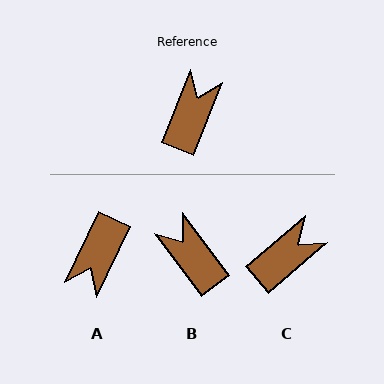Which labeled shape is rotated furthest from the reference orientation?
A, about 176 degrees away.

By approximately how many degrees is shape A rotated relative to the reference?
Approximately 176 degrees counter-clockwise.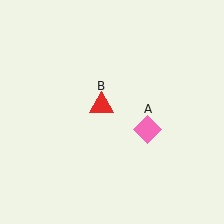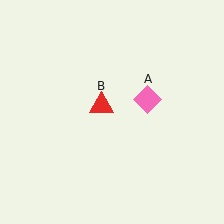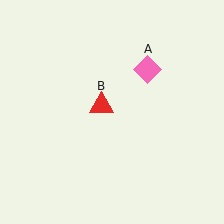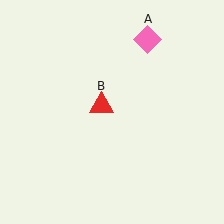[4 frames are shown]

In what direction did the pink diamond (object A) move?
The pink diamond (object A) moved up.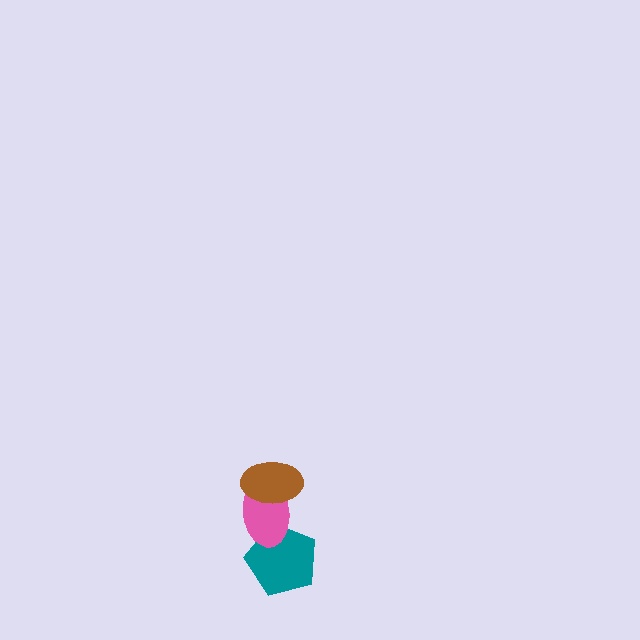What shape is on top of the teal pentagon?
The pink ellipse is on top of the teal pentagon.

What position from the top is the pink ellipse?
The pink ellipse is 2nd from the top.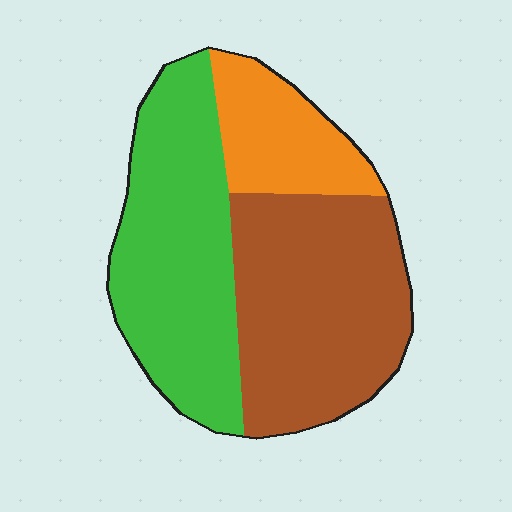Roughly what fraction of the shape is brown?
Brown takes up between a quarter and a half of the shape.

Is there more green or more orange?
Green.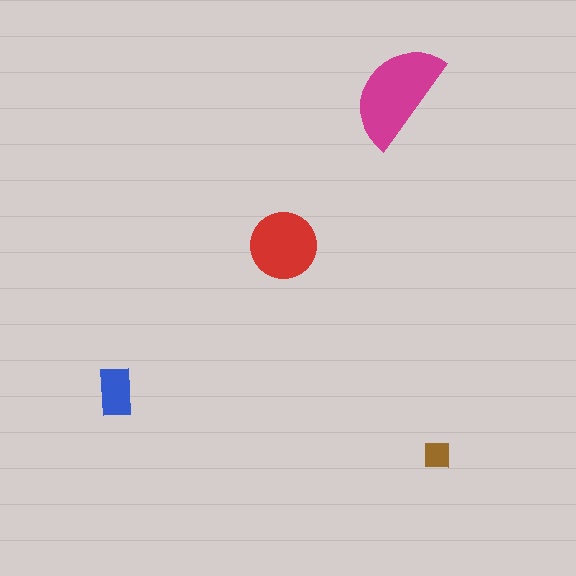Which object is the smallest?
The brown square.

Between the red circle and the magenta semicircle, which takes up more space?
The magenta semicircle.